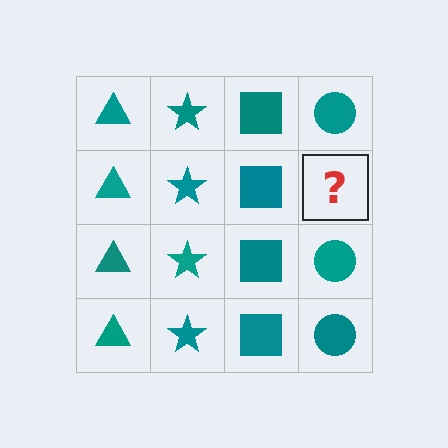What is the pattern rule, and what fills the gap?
The rule is that each column has a consistent shape. The gap should be filled with a teal circle.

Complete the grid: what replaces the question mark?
The question mark should be replaced with a teal circle.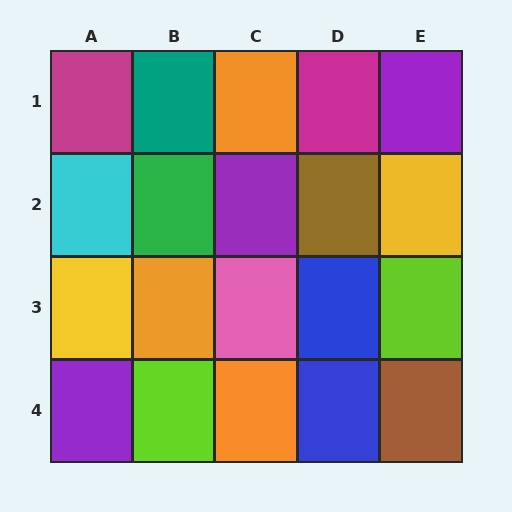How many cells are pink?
1 cell is pink.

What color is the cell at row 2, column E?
Yellow.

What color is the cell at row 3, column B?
Orange.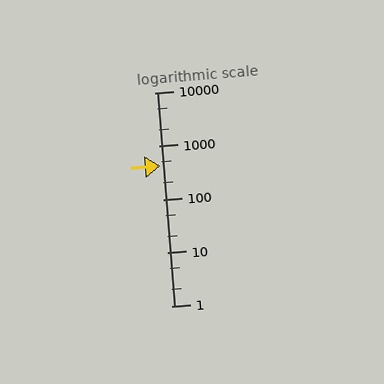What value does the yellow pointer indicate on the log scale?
The pointer indicates approximately 430.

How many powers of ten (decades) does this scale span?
The scale spans 4 decades, from 1 to 10000.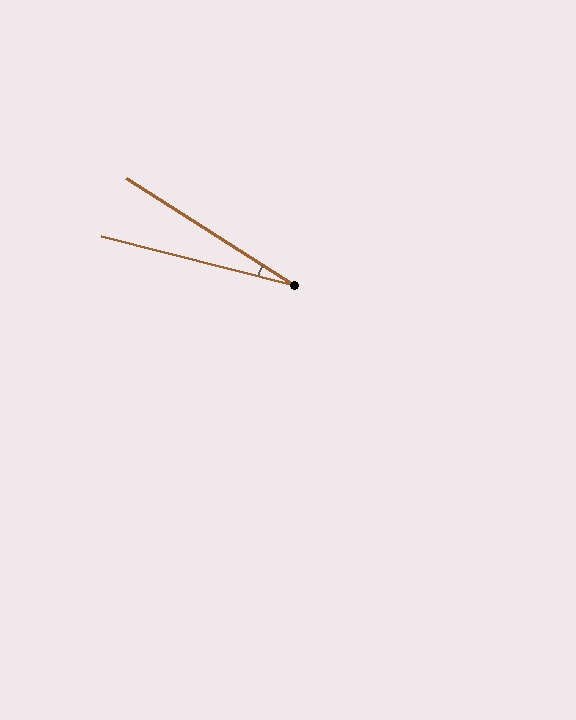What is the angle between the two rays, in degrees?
Approximately 18 degrees.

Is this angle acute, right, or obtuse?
It is acute.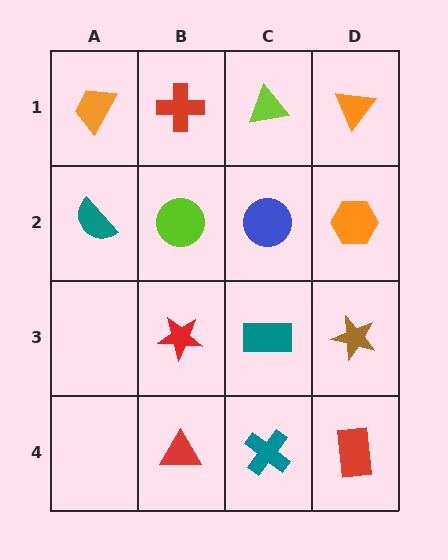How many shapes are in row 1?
4 shapes.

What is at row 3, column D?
A brown star.